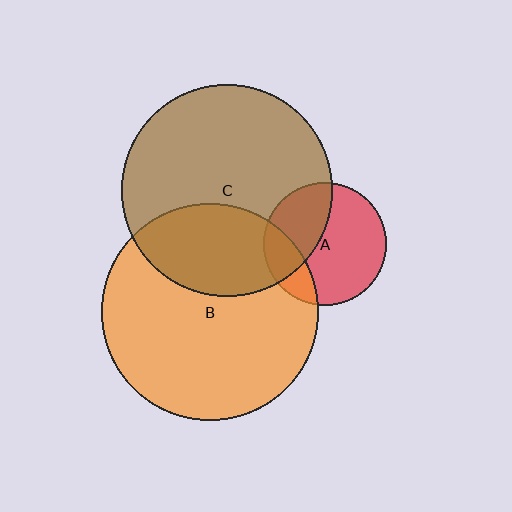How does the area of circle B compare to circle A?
Approximately 3.1 times.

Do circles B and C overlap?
Yes.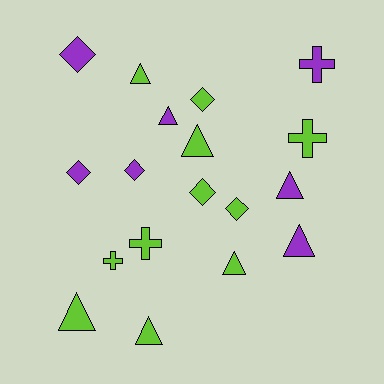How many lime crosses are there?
There are 3 lime crosses.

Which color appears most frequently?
Lime, with 11 objects.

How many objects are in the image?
There are 18 objects.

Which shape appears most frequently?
Triangle, with 8 objects.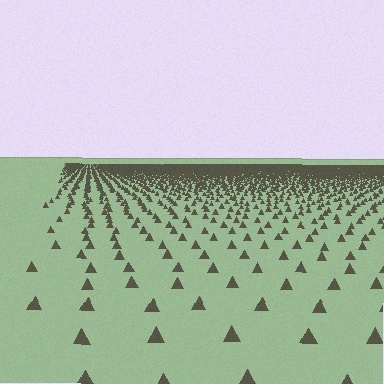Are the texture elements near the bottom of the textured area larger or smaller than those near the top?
Larger. Near the bottom, elements are closer to the viewer and appear at a bigger on-screen size.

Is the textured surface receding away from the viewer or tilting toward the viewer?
The surface is receding away from the viewer. Texture elements get smaller and denser toward the top.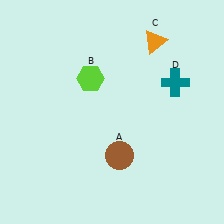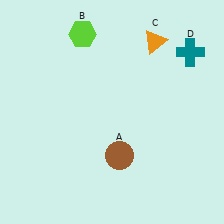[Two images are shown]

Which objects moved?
The objects that moved are: the lime hexagon (B), the teal cross (D).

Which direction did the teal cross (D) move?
The teal cross (D) moved up.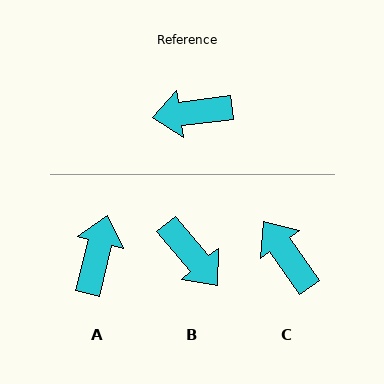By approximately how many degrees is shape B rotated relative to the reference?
Approximately 123 degrees counter-clockwise.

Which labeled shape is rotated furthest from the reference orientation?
B, about 123 degrees away.